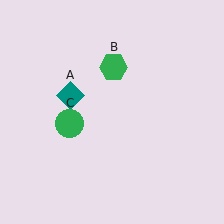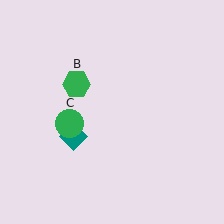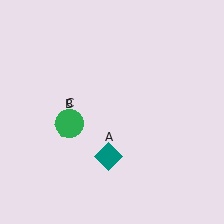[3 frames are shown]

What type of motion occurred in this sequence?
The teal diamond (object A), green hexagon (object B) rotated counterclockwise around the center of the scene.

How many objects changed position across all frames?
2 objects changed position: teal diamond (object A), green hexagon (object B).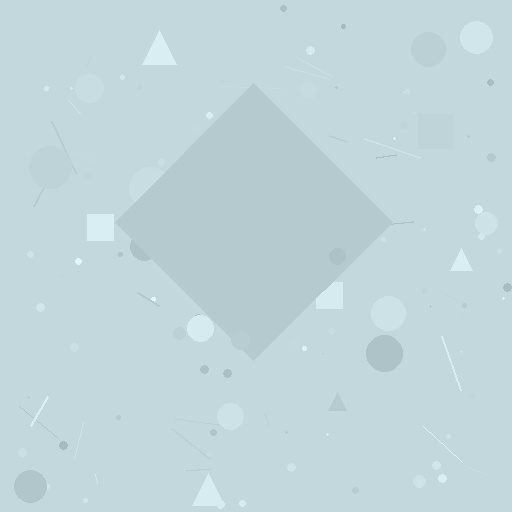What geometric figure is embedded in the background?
A diamond is embedded in the background.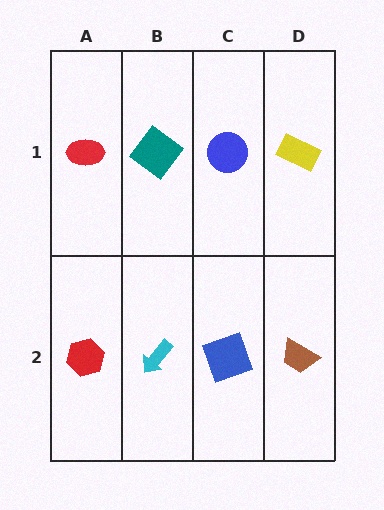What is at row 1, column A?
A red ellipse.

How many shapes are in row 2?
4 shapes.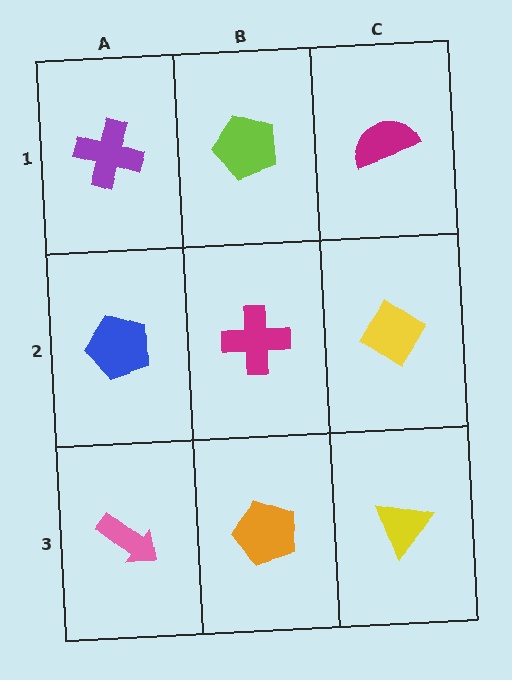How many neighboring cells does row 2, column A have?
3.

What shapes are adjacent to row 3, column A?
A blue pentagon (row 2, column A), an orange pentagon (row 3, column B).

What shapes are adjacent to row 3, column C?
A yellow diamond (row 2, column C), an orange pentagon (row 3, column B).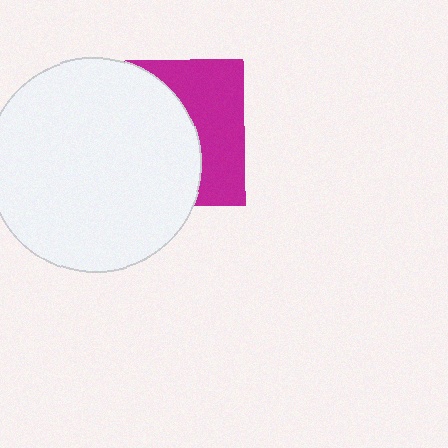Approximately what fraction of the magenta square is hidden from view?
Roughly 60% of the magenta square is hidden behind the white circle.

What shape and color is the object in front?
The object in front is a white circle.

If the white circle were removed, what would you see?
You would see the complete magenta square.